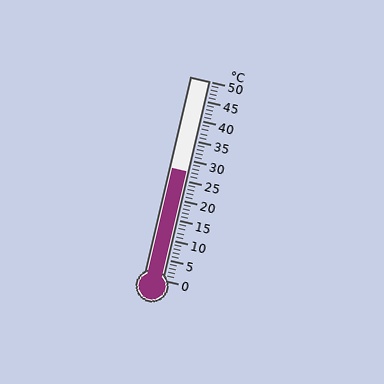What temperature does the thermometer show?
The thermometer shows approximately 27°C.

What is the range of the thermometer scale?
The thermometer scale ranges from 0°C to 50°C.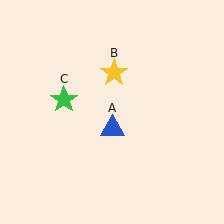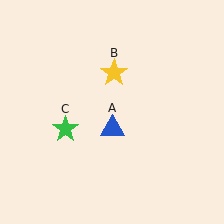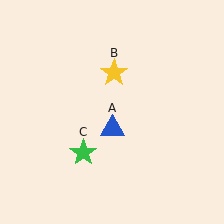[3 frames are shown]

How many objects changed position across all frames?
1 object changed position: green star (object C).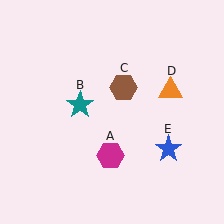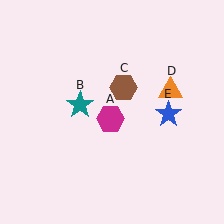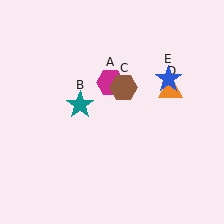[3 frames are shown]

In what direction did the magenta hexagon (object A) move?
The magenta hexagon (object A) moved up.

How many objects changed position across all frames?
2 objects changed position: magenta hexagon (object A), blue star (object E).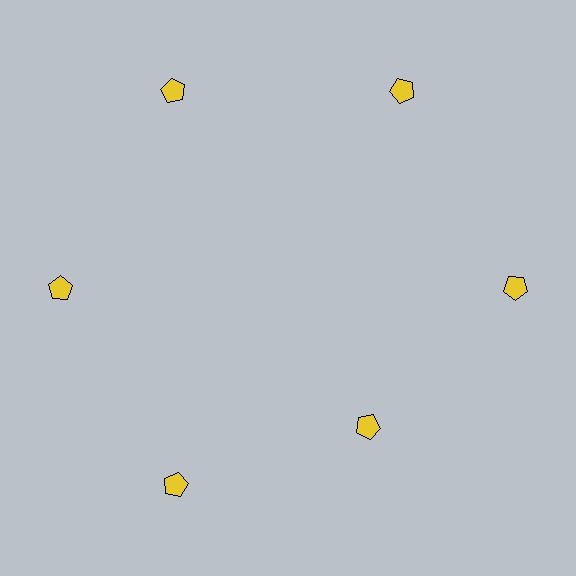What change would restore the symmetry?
The symmetry would be restored by moving it outward, back onto the ring so that all 6 pentagons sit at equal angles and equal distance from the center.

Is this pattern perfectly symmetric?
No. The 6 yellow pentagons are arranged in a ring, but one element near the 5 o'clock position is pulled inward toward the center, breaking the 6-fold rotational symmetry.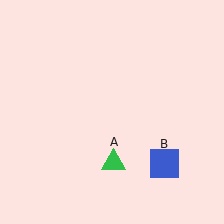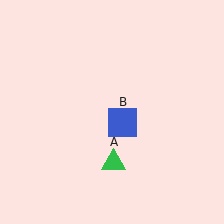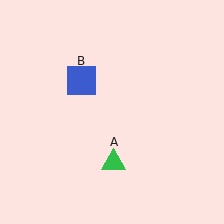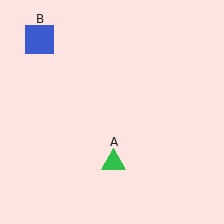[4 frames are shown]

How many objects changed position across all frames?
1 object changed position: blue square (object B).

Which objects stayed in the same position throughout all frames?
Green triangle (object A) remained stationary.